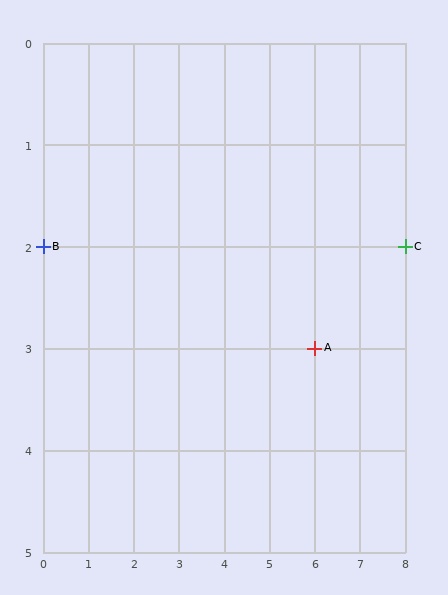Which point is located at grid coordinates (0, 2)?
Point B is at (0, 2).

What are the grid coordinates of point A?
Point A is at grid coordinates (6, 3).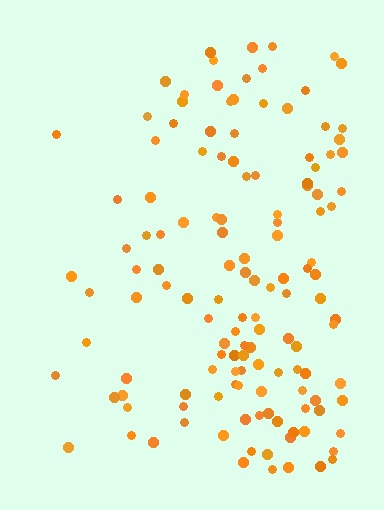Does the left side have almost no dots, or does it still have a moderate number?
Still a moderate number, just noticeably fewer than the right.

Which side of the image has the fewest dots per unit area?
The left.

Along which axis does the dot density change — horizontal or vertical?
Horizontal.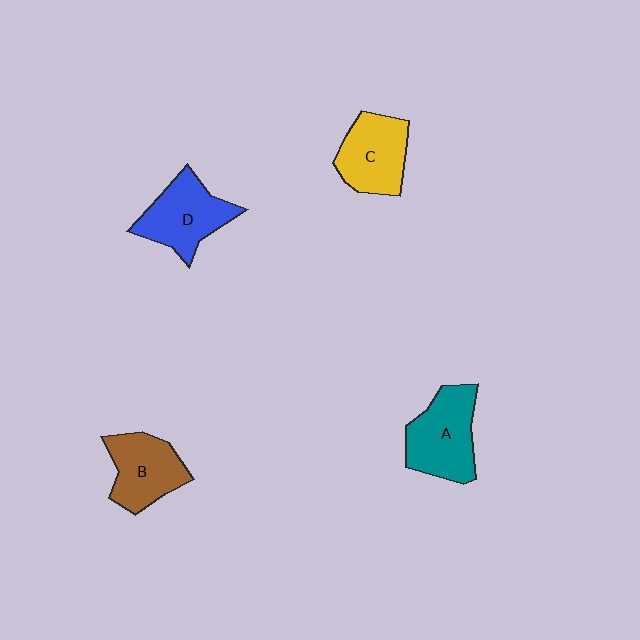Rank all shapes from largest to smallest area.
From largest to smallest: A (teal), D (blue), C (yellow), B (brown).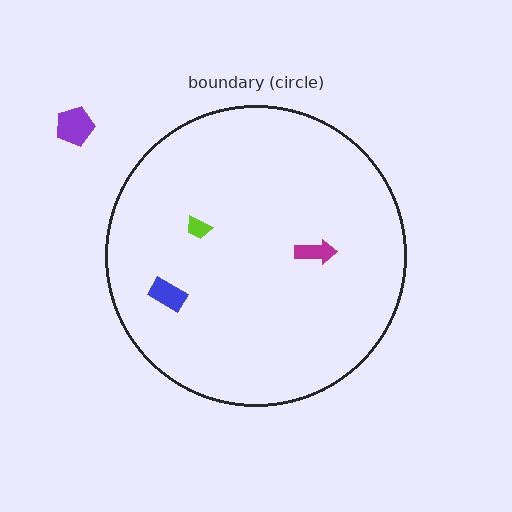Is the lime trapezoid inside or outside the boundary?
Inside.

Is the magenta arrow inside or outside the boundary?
Inside.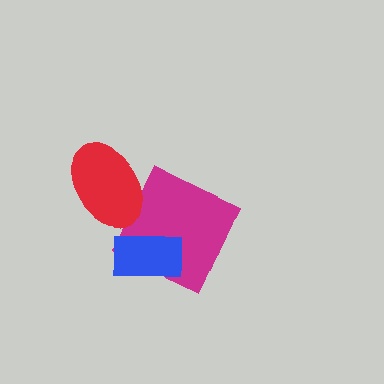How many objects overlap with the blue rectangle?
1 object overlaps with the blue rectangle.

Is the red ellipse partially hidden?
No, no other shape covers it.